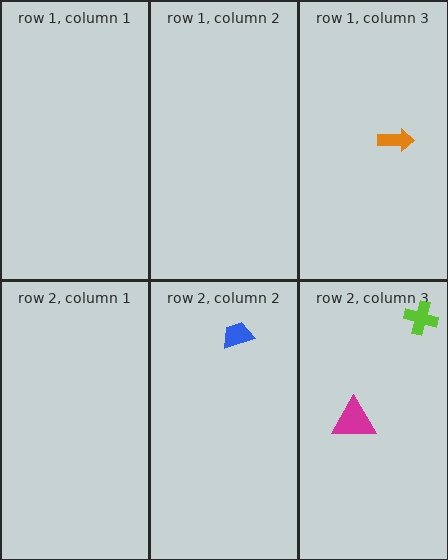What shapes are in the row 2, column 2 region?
The blue trapezoid.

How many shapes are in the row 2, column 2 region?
1.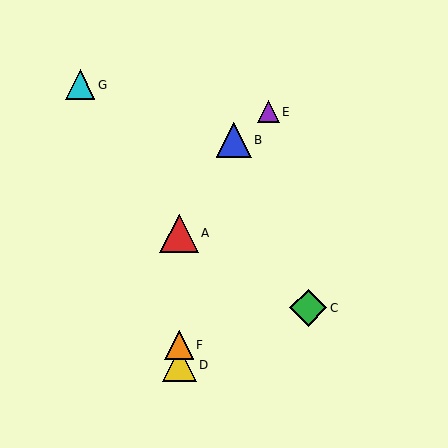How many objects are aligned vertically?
3 objects (A, D, F) are aligned vertically.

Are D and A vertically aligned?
Yes, both are at x≈179.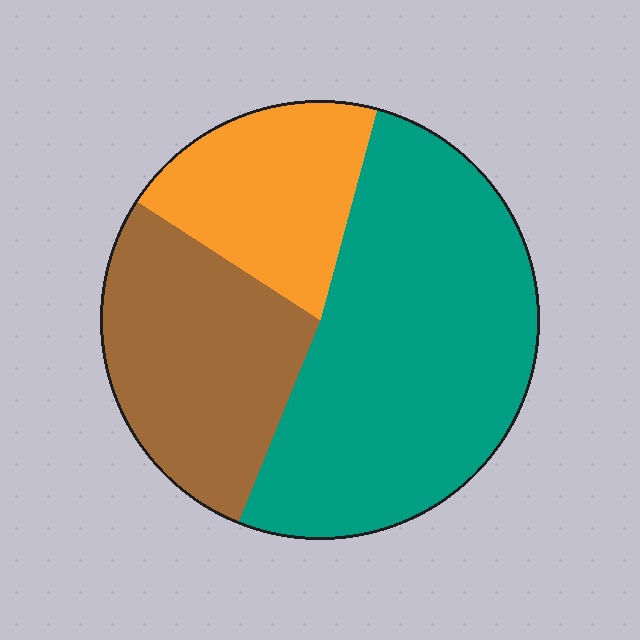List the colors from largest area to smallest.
From largest to smallest: teal, brown, orange.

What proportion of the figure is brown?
Brown takes up about one quarter (1/4) of the figure.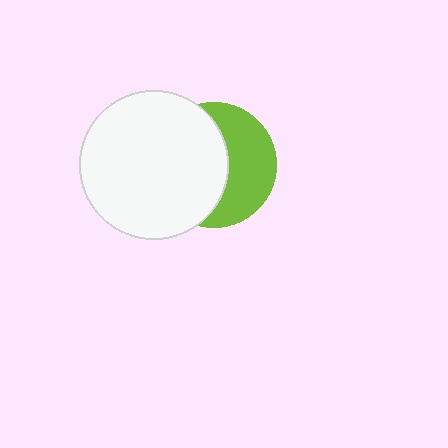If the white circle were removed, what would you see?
You would see the complete lime circle.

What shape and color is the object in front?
The object in front is a white circle.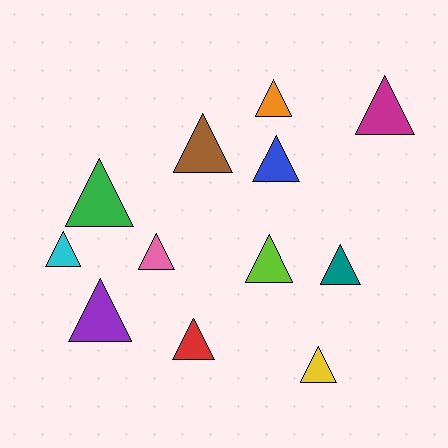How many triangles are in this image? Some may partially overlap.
There are 12 triangles.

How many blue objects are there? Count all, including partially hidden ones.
There is 1 blue object.